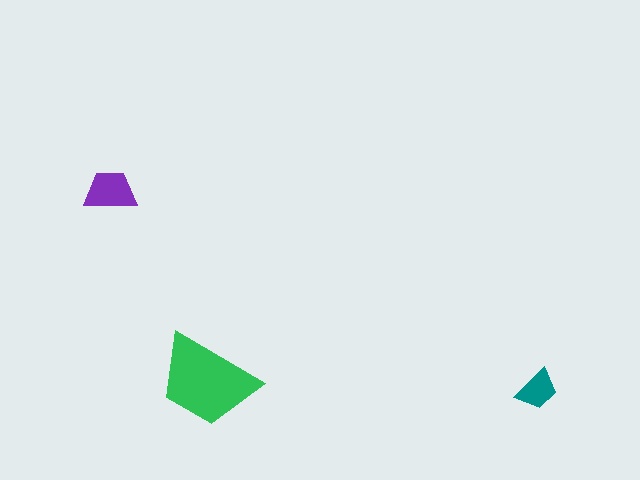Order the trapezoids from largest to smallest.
the green one, the purple one, the teal one.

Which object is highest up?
The purple trapezoid is topmost.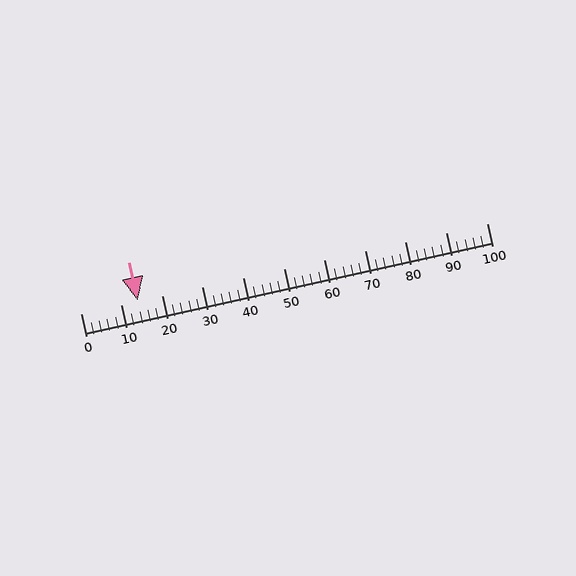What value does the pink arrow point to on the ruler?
The pink arrow points to approximately 14.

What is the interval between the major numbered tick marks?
The major tick marks are spaced 10 units apart.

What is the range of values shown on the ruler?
The ruler shows values from 0 to 100.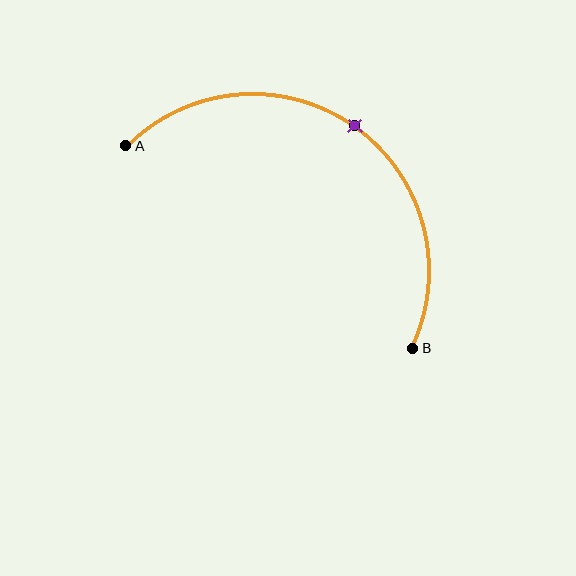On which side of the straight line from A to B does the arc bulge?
The arc bulges above and to the right of the straight line connecting A and B.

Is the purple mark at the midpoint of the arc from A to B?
Yes. The purple mark lies on the arc at equal arc-length from both A and B — it is the arc midpoint.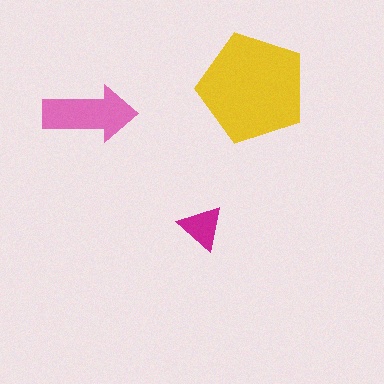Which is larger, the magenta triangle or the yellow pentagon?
The yellow pentagon.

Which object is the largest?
The yellow pentagon.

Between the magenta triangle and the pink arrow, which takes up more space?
The pink arrow.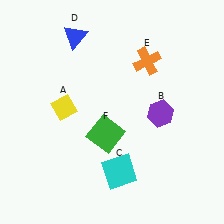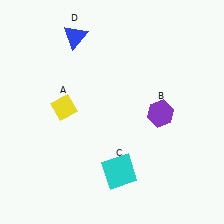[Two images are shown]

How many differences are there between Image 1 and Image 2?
There are 2 differences between the two images.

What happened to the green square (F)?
The green square (F) was removed in Image 2. It was in the bottom-left area of Image 1.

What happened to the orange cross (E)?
The orange cross (E) was removed in Image 2. It was in the top-right area of Image 1.